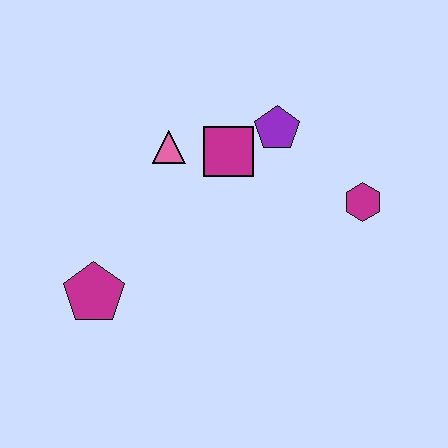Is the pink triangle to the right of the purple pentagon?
No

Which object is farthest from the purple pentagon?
The magenta pentagon is farthest from the purple pentagon.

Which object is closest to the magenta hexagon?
The purple pentagon is closest to the magenta hexagon.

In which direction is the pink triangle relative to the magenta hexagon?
The pink triangle is to the left of the magenta hexagon.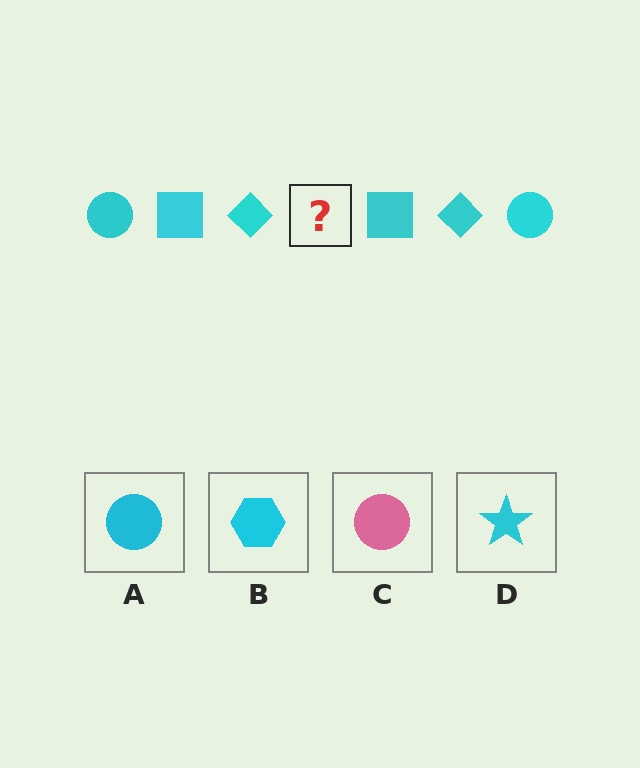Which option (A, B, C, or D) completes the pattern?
A.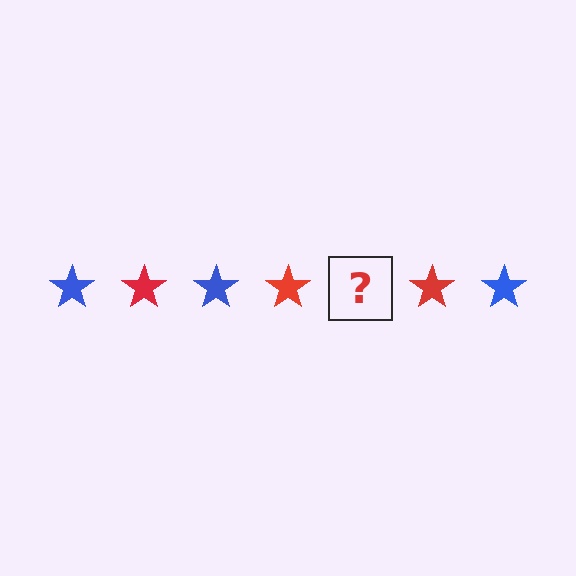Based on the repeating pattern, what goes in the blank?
The blank should be a blue star.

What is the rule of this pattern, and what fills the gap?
The rule is that the pattern cycles through blue, red stars. The gap should be filled with a blue star.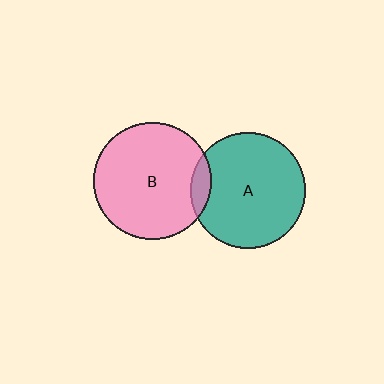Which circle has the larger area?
Circle B (pink).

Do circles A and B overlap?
Yes.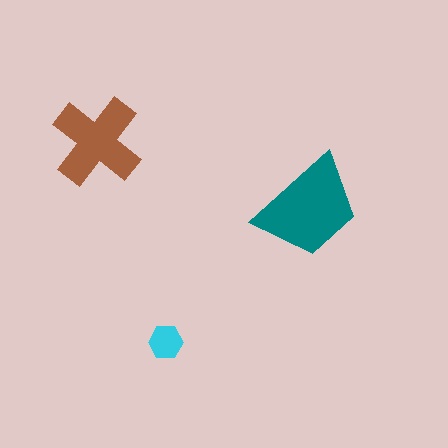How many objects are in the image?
There are 3 objects in the image.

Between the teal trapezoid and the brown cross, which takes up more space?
The teal trapezoid.